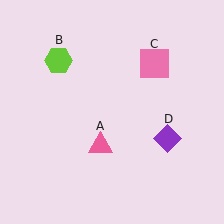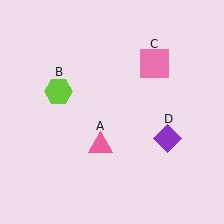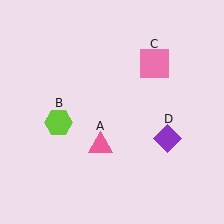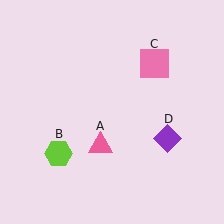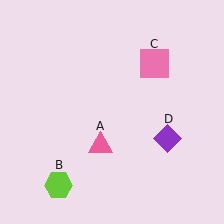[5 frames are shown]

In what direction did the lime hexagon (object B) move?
The lime hexagon (object B) moved down.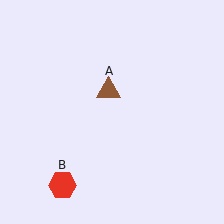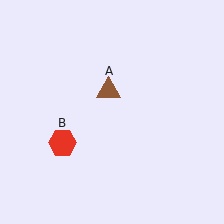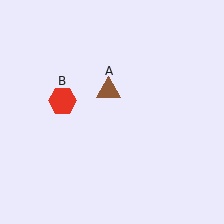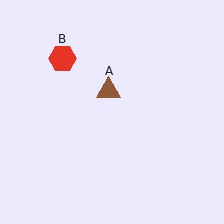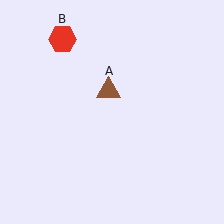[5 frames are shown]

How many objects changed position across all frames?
1 object changed position: red hexagon (object B).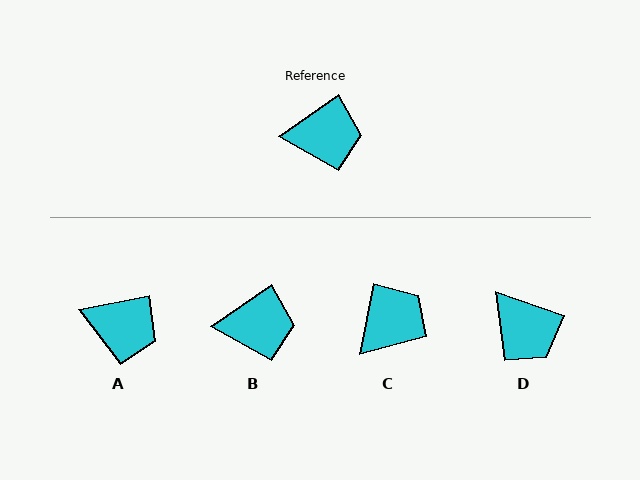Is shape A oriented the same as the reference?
No, it is off by about 23 degrees.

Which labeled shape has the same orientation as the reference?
B.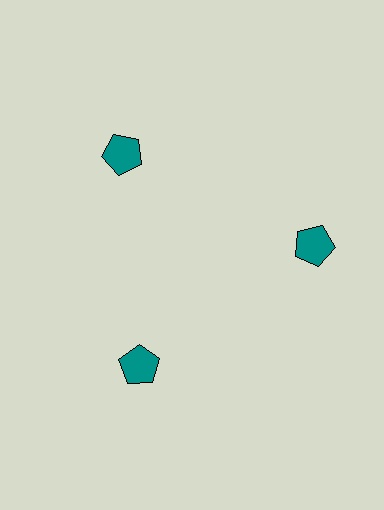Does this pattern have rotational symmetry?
Yes, this pattern has 3-fold rotational symmetry. It looks the same after rotating 120 degrees around the center.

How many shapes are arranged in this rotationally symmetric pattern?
There are 3 shapes, arranged in 3 groups of 1.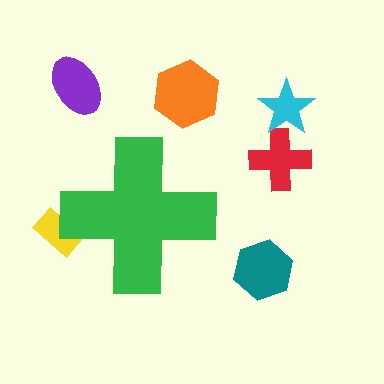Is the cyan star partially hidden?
No, the cyan star is fully visible.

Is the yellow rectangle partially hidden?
Yes, the yellow rectangle is partially hidden behind the green cross.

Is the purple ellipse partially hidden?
No, the purple ellipse is fully visible.